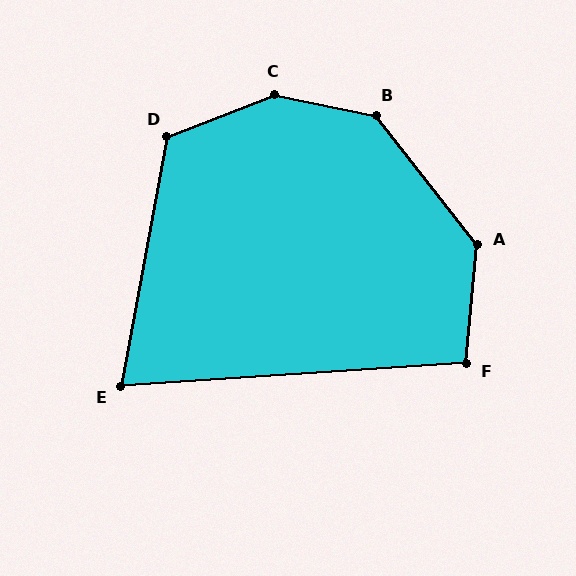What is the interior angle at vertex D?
Approximately 122 degrees (obtuse).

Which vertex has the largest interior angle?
C, at approximately 147 degrees.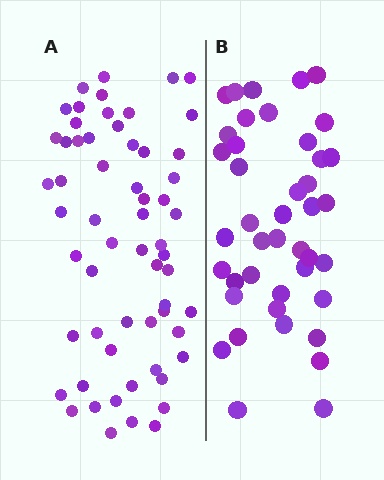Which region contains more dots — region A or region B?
Region A (the left region) has more dots.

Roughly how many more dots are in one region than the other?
Region A has approximately 20 more dots than region B.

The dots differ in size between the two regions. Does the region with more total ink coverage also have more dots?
No. Region B has more total ink coverage because its dots are larger, but region A actually contains more individual dots. Total area can be misleading — the number of items is what matters here.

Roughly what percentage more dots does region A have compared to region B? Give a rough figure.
About 45% more.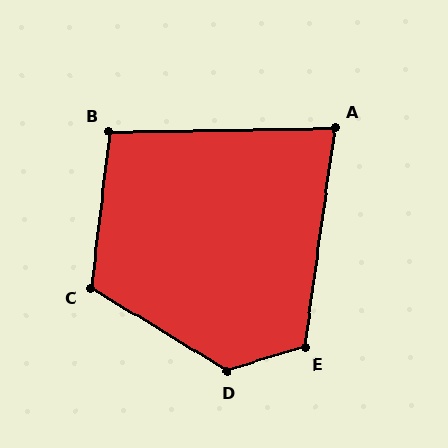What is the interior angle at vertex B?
Approximately 97 degrees (obtuse).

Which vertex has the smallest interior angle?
A, at approximately 81 degrees.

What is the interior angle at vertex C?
Approximately 115 degrees (obtuse).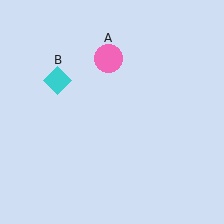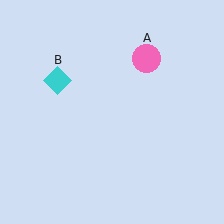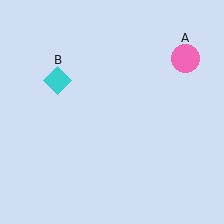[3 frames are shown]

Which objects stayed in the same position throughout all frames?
Cyan diamond (object B) remained stationary.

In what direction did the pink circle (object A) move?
The pink circle (object A) moved right.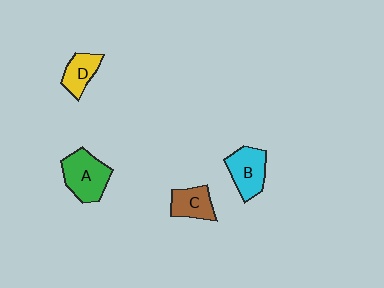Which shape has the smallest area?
Shape D (yellow).